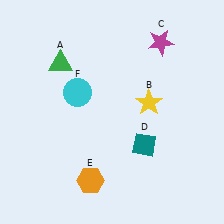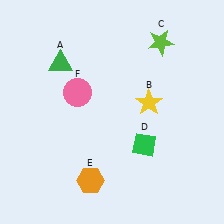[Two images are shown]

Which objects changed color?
C changed from magenta to lime. D changed from teal to green. F changed from cyan to pink.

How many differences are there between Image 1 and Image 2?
There are 3 differences between the two images.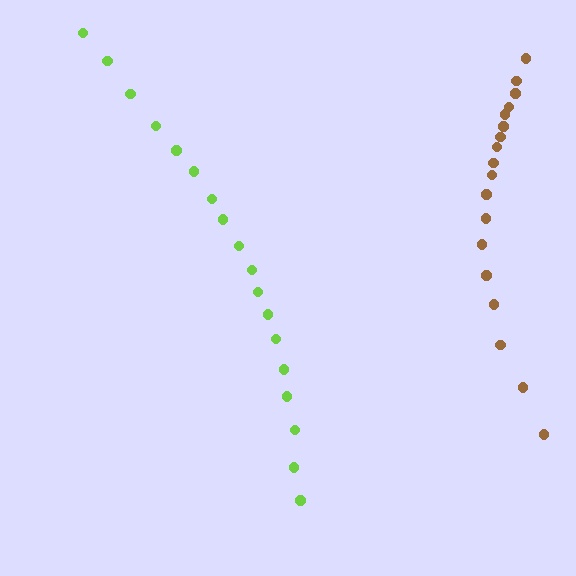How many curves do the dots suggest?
There are 2 distinct paths.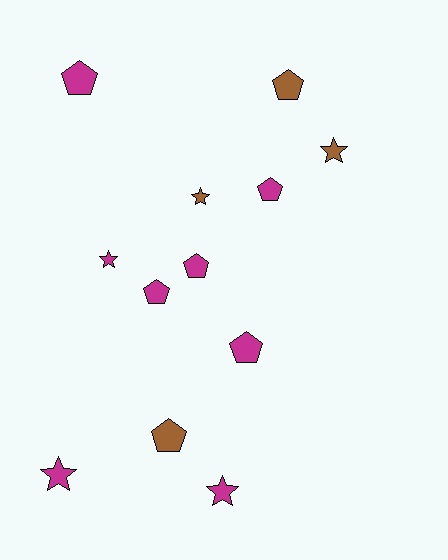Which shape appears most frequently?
Pentagon, with 7 objects.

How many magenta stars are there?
There are 3 magenta stars.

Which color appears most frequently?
Magenta, with 8 objects.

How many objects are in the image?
There are 12 objects.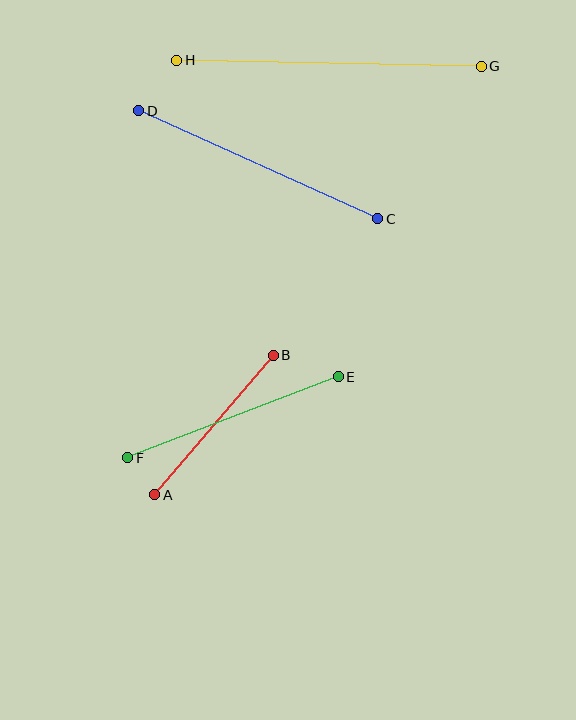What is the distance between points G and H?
The distance is approximately 305 pixels.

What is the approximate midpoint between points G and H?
The midpoint is at approximately (329, 63) pixels.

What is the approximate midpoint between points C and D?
The midpoint is at approximately (258, 165) pixels.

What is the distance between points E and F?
The distance is approximately 226 pixels.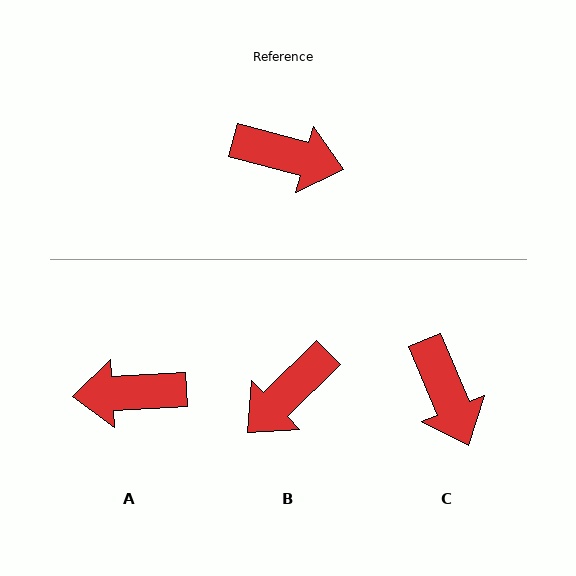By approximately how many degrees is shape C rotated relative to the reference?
Approximately 52 degrees clockwise.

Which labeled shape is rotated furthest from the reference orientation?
A, about 161 degrees away.